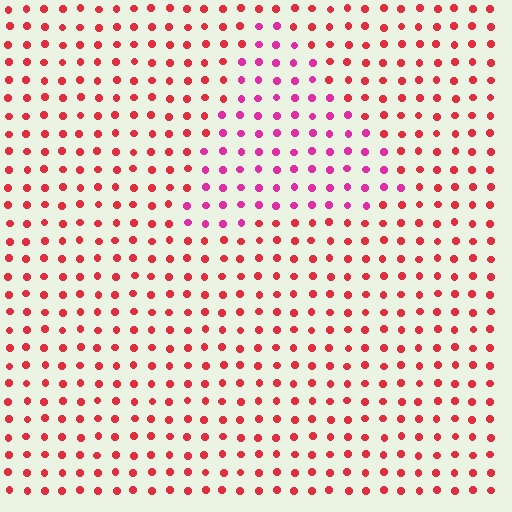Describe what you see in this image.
The image is filled with small red elements in a uniform arrangement. A triangle-shaped region is visible where the elements are tinted to a slightly different hue, forming a subtle color boundary.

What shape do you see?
I see a triangle.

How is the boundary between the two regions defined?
The boundary is defined purely by a slight shift in hue (about 35 degrees). Spacing, size, and orientation are identical on both sides.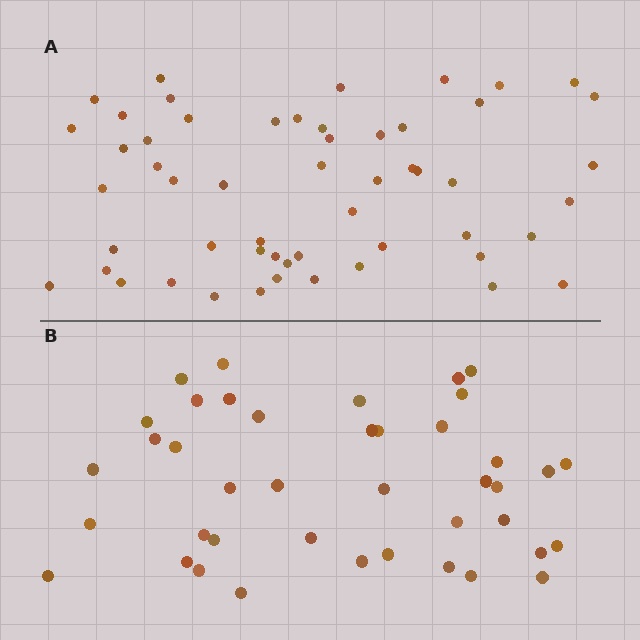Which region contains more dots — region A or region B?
Region A (the top region) has more dots.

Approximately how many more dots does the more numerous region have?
Region A has approximately 15 more dots than region B.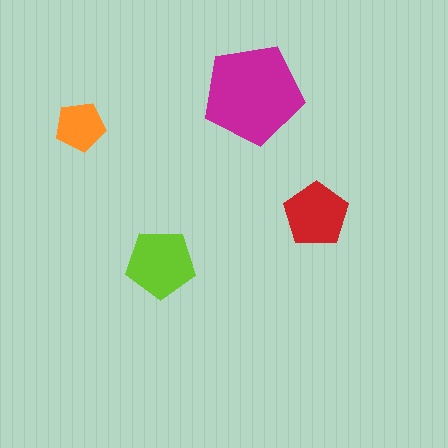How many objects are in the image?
There are 4 objects in the image.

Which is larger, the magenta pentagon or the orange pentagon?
The magenta one.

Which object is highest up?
The magenta pentagon is topmost.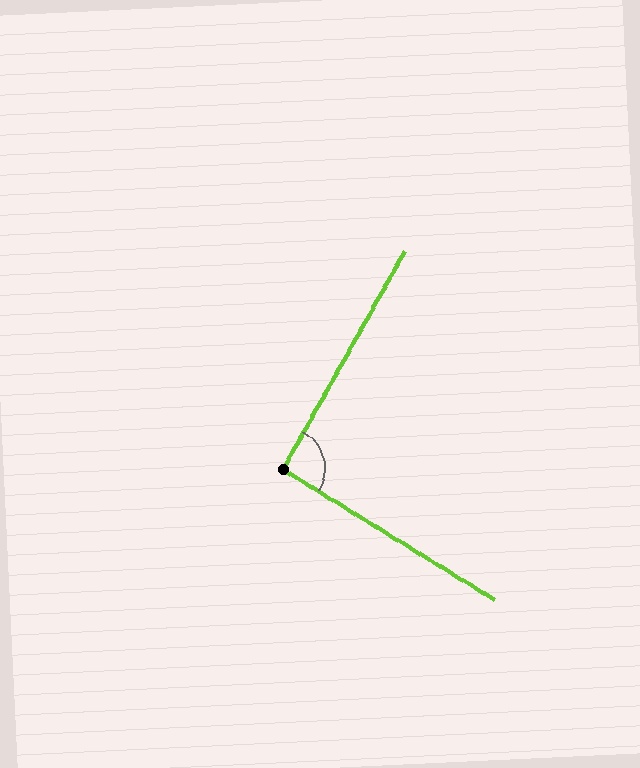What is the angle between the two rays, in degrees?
Approximately 92 degrees.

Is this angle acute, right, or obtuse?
It is approximately a right angle.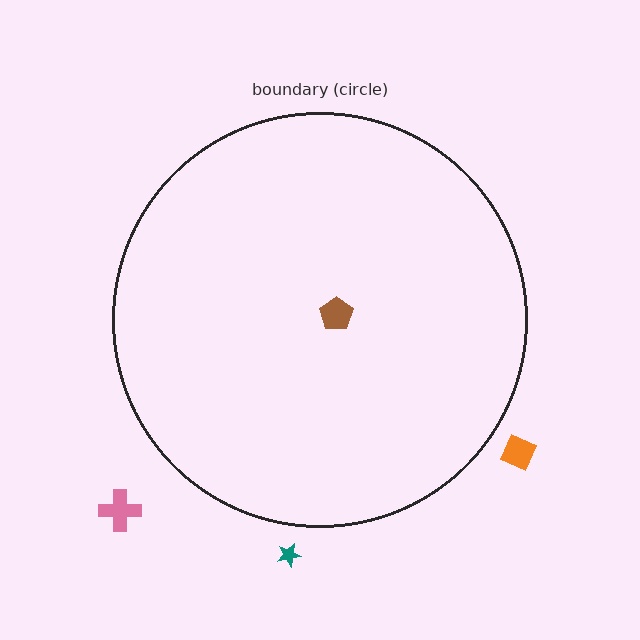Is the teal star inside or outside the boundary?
Outside.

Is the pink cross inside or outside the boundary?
Outside.